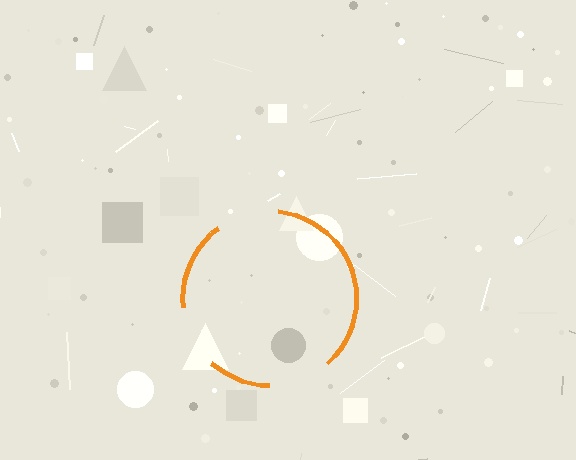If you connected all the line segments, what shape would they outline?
They would outline a circle.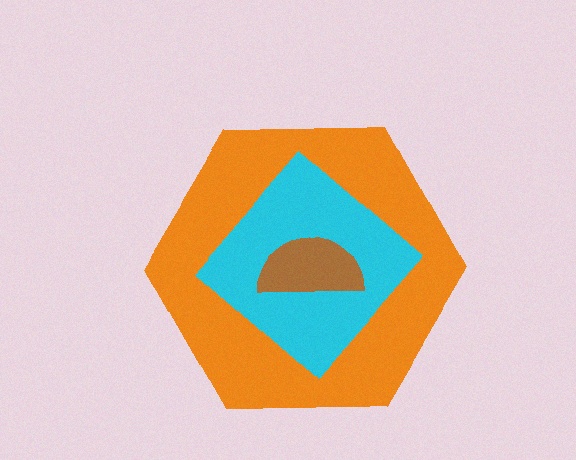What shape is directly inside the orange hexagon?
The cyan diamond.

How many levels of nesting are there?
3.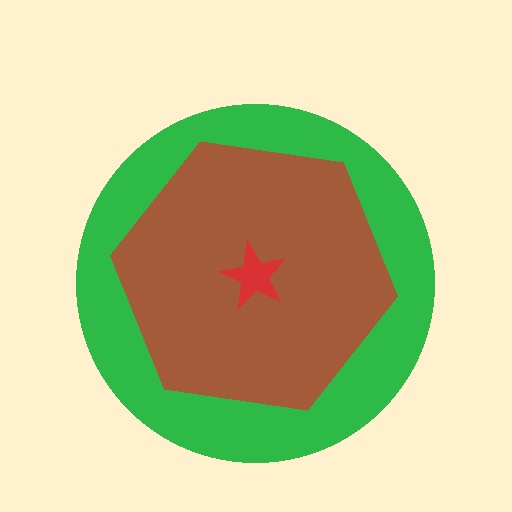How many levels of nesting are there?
3.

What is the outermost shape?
The green circle.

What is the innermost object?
The red star.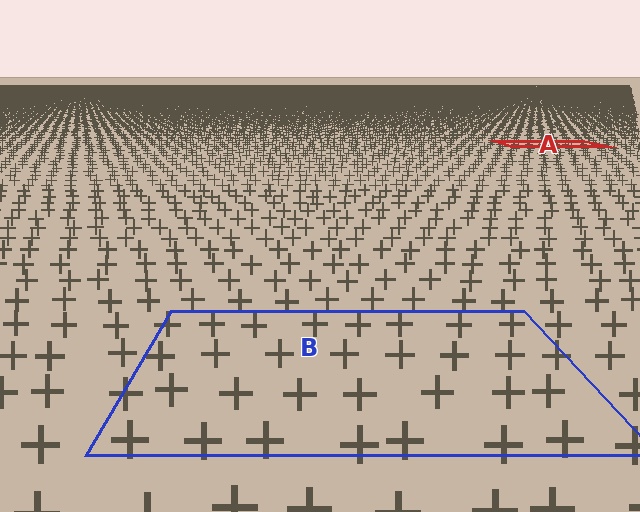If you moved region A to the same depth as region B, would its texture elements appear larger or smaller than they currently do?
They would appear larger. At a closer depth, the same texture elements are projected at a bigger on-screen size.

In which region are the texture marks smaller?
The texture marks are smaller in region A, because it is farther away.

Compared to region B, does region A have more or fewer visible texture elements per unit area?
Region A has more texture elements per unit area — they are packed more densely because it is farther away.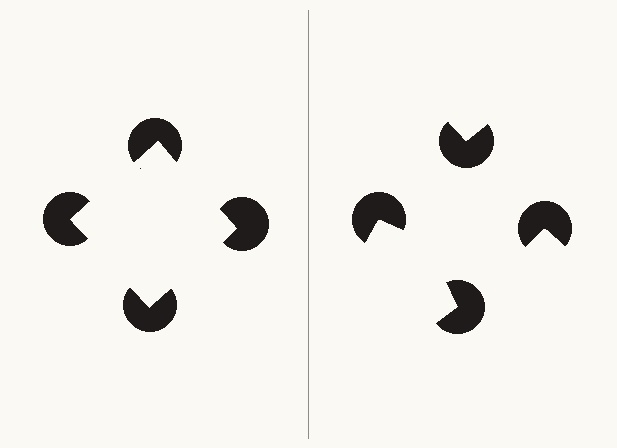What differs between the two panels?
The pac-man discs are positioned identically on both sides; only the wedge orientations differ. On the left they align to a square; on the right they are misaligned.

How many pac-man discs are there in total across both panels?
8 — 4 on each side.